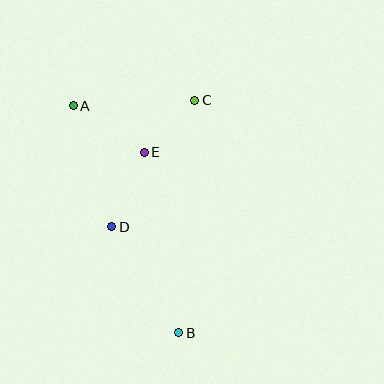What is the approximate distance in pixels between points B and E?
The distance between B and E is approximately 184 pixels.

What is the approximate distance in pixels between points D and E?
The distance between D and E is approximately 81 pixels.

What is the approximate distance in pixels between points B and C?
The distance between B and C is approximately 233 pixels.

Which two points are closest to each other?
Points C and E are closest to each other.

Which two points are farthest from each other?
Points A and B are farthest from each other.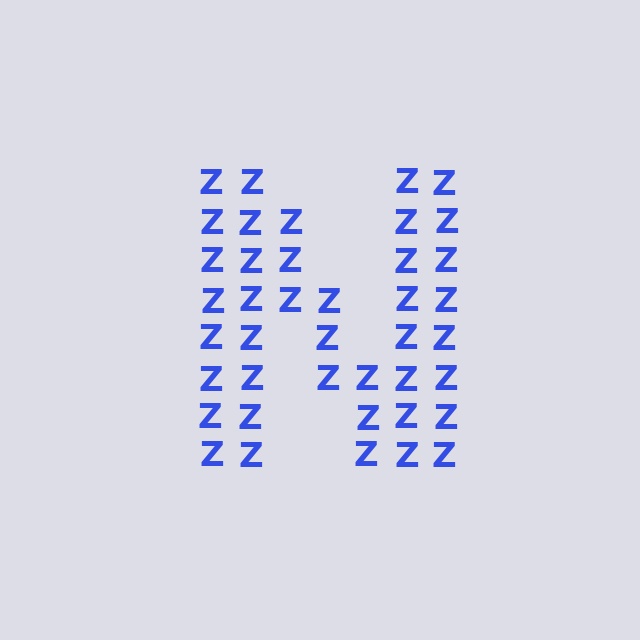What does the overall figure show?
The overall figure shows the letter N.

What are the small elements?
The small elements are letter Z's.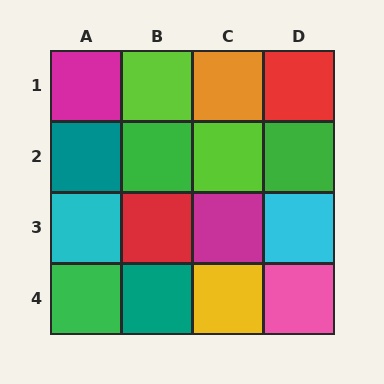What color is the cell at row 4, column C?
Yellow.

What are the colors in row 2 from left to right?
Teal, green, lime, green.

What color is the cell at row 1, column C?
Orange.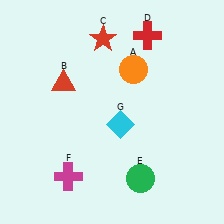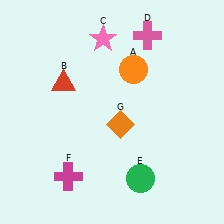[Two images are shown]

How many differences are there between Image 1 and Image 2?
There are 3 differences between the two images.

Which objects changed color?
C changed from red to pink. D changed from red to pink. G changed from cyan to orange.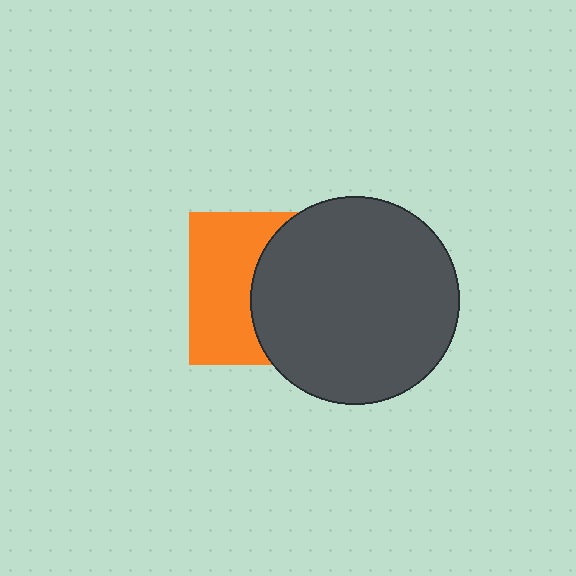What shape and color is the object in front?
The object in front is a dark gray circle.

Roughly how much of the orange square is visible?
About half of it is visible (roughly 47%).